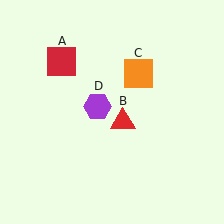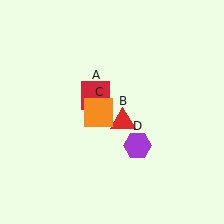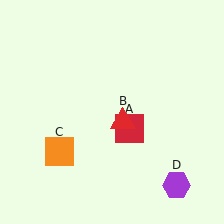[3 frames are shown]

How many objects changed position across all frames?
3 objects changed position: red square (object A), orange square (object C), purple hexagon (object D).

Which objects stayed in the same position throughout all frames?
Red triangle (object B) remained stationary.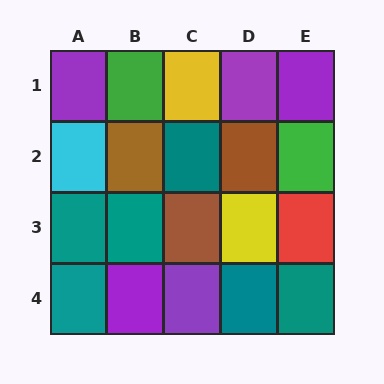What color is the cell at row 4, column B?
Purple.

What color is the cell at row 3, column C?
Brown.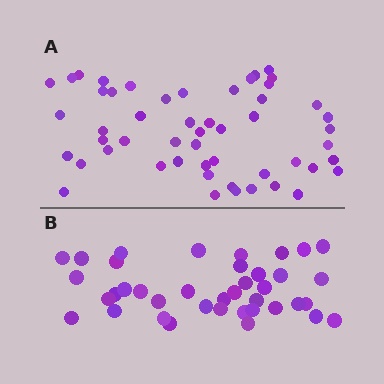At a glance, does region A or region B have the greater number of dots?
Region A (the top region) has more dots.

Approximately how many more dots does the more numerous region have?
Region A has approximately 15 more dots than region B.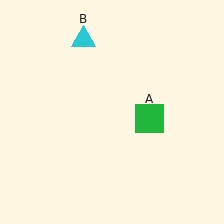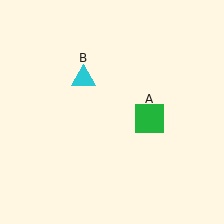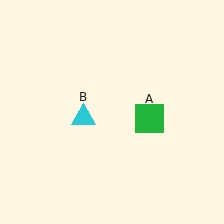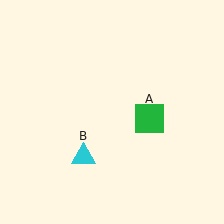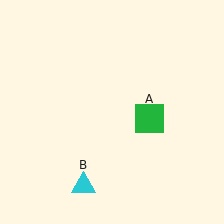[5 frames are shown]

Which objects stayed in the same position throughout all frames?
Green square (object A) remained stationary.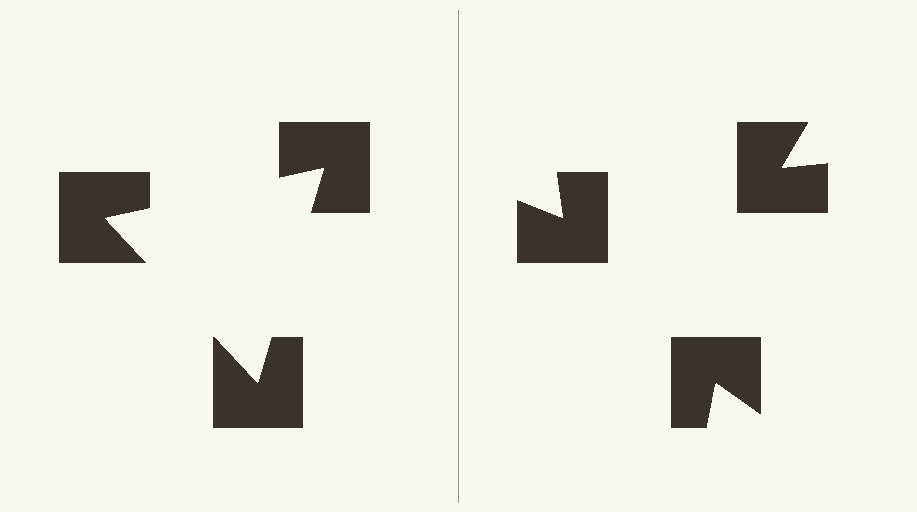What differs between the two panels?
The notched squares are positioned identically on both sides; only the wedge orientations differ. On the left they align to a triangle; on the right they are misaligned.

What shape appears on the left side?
An illusory triangle.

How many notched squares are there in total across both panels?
6 — 3 on each side.